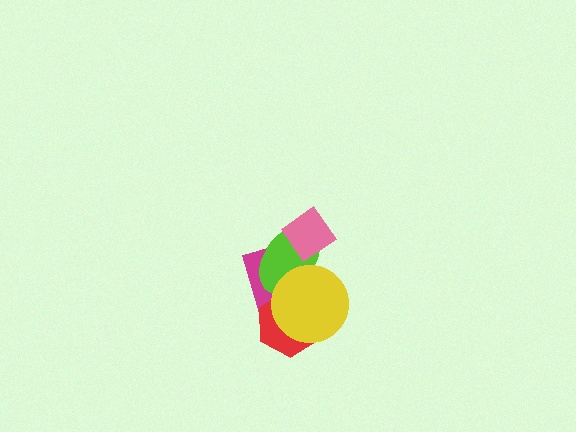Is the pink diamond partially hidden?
No, no other shape covers it.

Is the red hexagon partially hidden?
Yes, it is partially covered by another shape.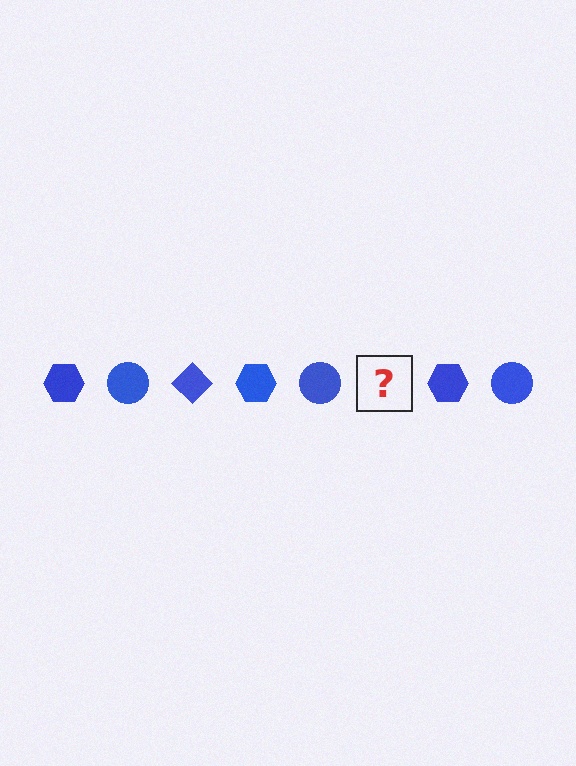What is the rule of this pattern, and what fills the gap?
The rule is that the pattern cycles through hexagon, circle, diamond shapes in blue. The gap should be filled with a blue diamond.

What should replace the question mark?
The question mark should be replaced with a blue diamond.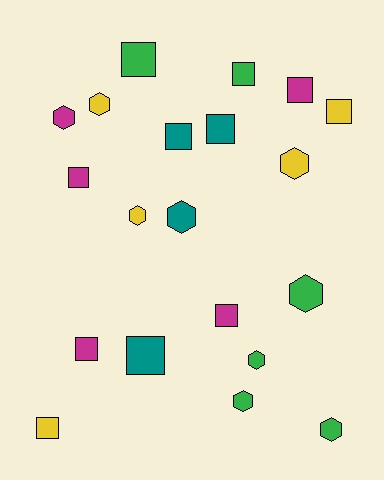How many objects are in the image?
There are 20 objects.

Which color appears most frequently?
Green, with 6 objects.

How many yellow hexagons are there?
There are 3 yellow hexagons.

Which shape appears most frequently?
Square, with 11 objects.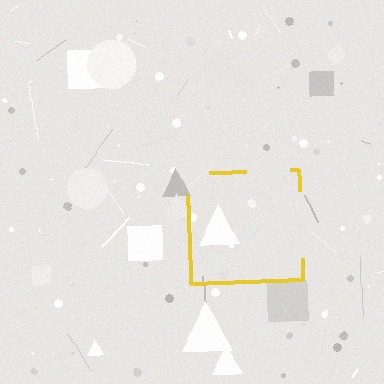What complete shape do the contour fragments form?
The contour fragments form a square.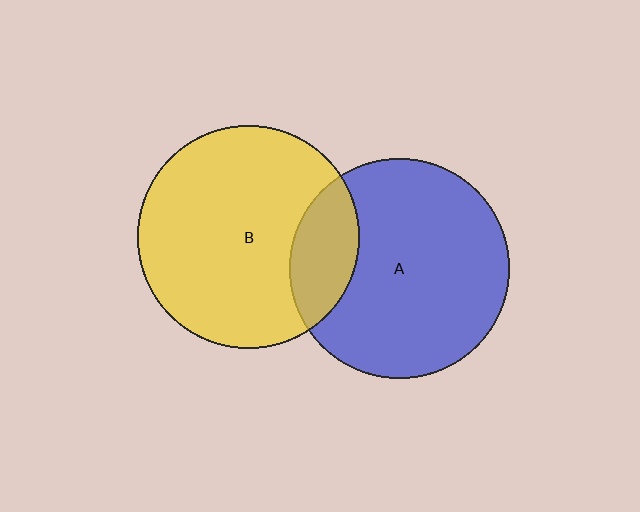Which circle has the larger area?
Circle B (yellow).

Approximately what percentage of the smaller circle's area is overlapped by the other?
Approximately 20%.